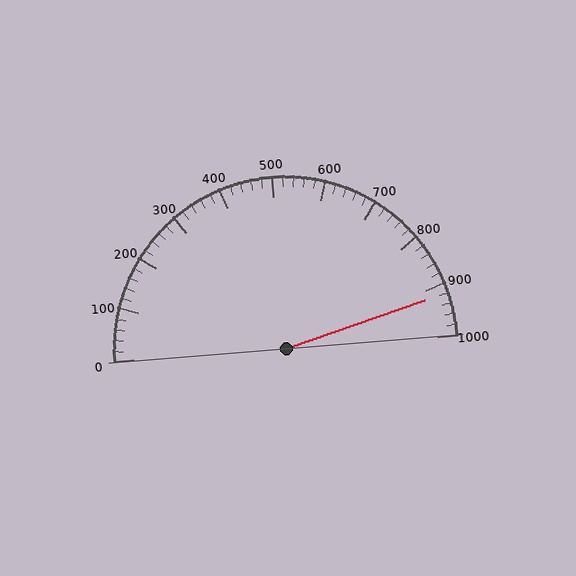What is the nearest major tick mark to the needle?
The nearest major tick mark is 900.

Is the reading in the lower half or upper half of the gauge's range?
The reading is in the upper half of the range (0 to 1000).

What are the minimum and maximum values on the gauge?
The gauge ranges from 0 to 1000.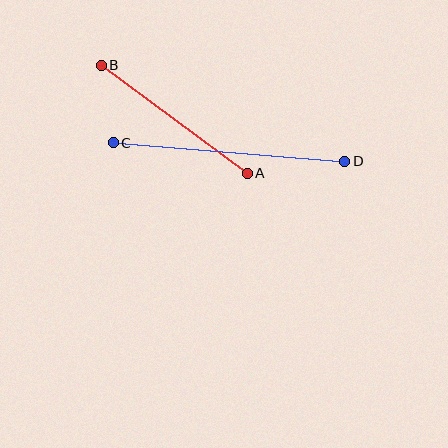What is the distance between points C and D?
The distance is approximately 233 pixels.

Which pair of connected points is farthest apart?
Points C and D are farthest apart.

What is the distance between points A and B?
The distance is approximately 182 pixels.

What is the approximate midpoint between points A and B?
The midpoint is at approximately (174, 119) pixels.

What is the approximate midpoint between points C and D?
The midpoint is at approximately (229, 152) pixels.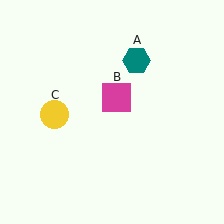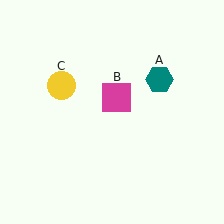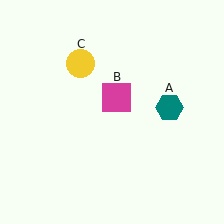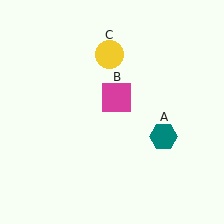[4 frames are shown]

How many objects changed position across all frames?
2 objects changed position: teal hexagon (object A), yellow circle (object C).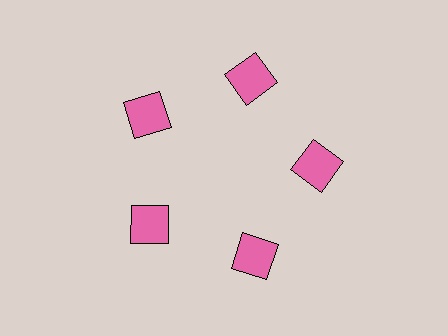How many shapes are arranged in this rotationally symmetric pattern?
There are 5 shapes, arranged in 5 groups of 1.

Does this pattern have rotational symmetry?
Yes, this pattern has 5-fold rotational symmetry. It looks the same after rotating 72 degrees around the center.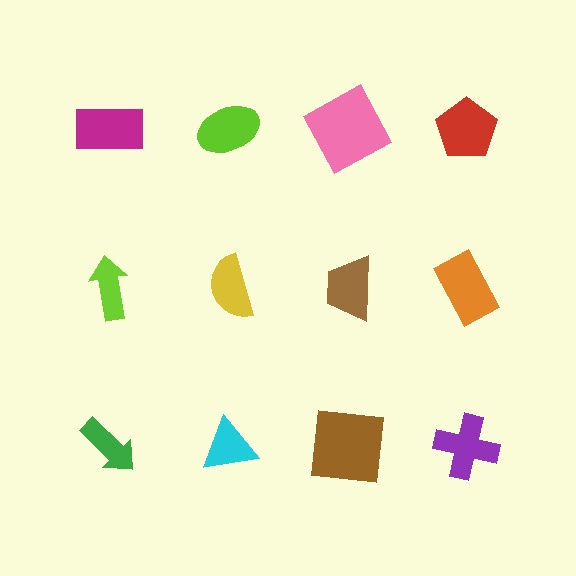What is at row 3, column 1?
A green arrow.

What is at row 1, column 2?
A lime ellipse.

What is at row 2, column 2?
A yellow semicircle.